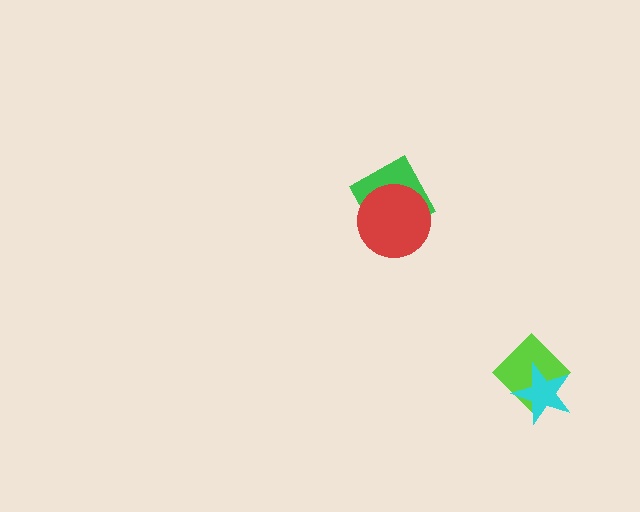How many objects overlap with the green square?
1 object overlaps with the green square.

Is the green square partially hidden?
Yes, it is partially covered by another shape.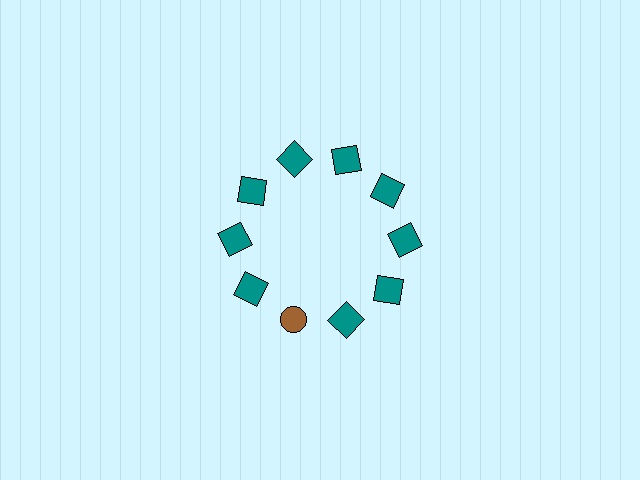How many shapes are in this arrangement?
There are 10 shapes arranged in a ring pattern.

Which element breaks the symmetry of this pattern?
The brown circle at roughly the 7 o'clock position breaks the symmetry. All other shapes are teal squares.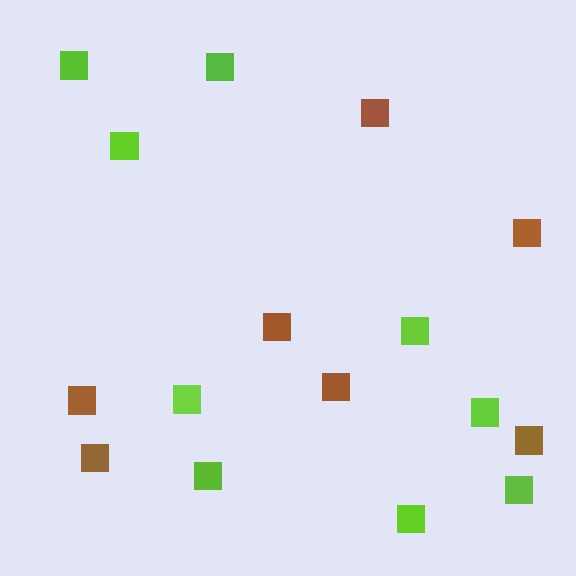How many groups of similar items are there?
There are 2 groups: one group of brown squares (7) and one group of lime squares (9).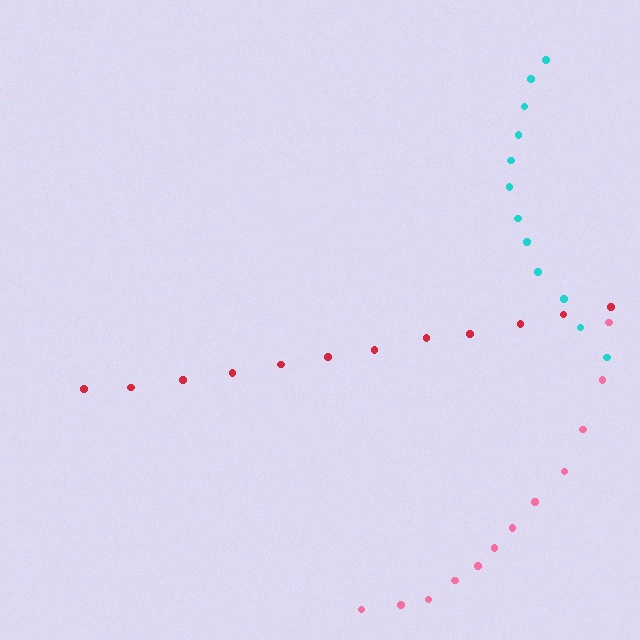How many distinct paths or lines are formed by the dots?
There are 3 distinct paths.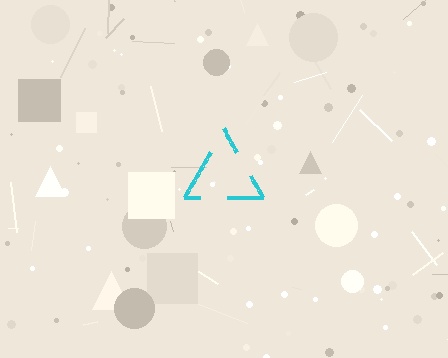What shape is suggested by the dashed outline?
The dashed outline suggests a triangle.